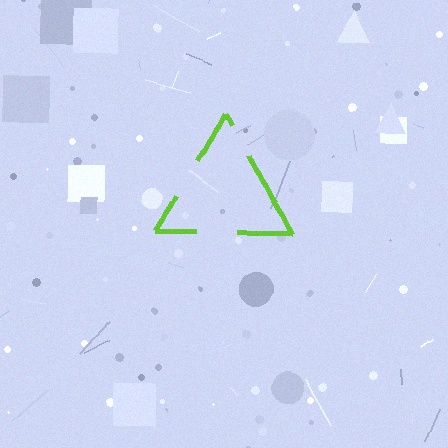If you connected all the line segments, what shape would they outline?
They would outline a triangle.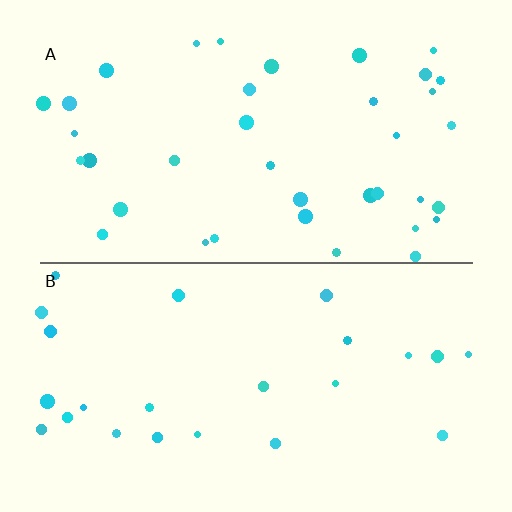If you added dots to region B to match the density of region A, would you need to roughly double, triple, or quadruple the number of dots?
Approximately double.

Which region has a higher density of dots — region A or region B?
A (the top).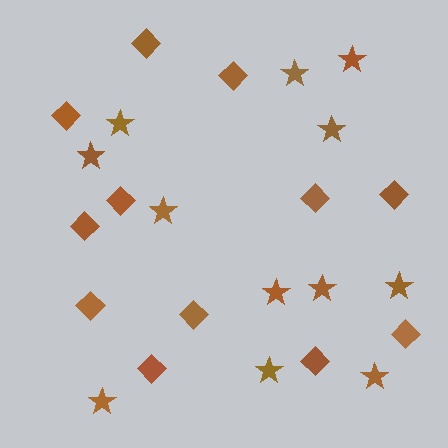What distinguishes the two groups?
There are 2 groups: one group of stars (12) and one group of diamonds (12).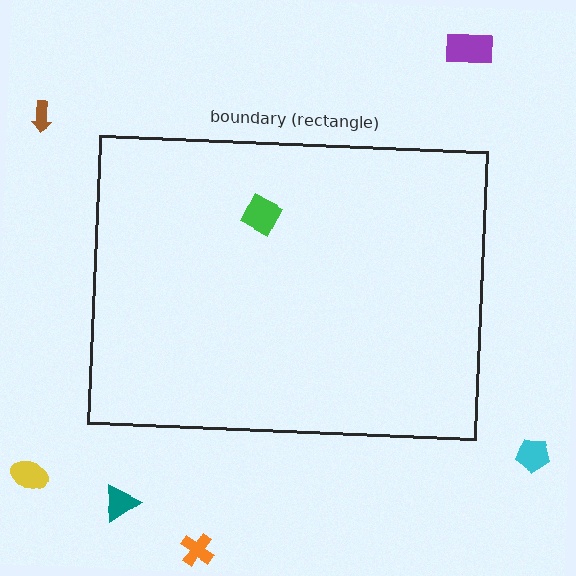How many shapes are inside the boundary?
1 inside, 6 outside.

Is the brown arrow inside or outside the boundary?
Outside.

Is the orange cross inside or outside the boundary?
Outside.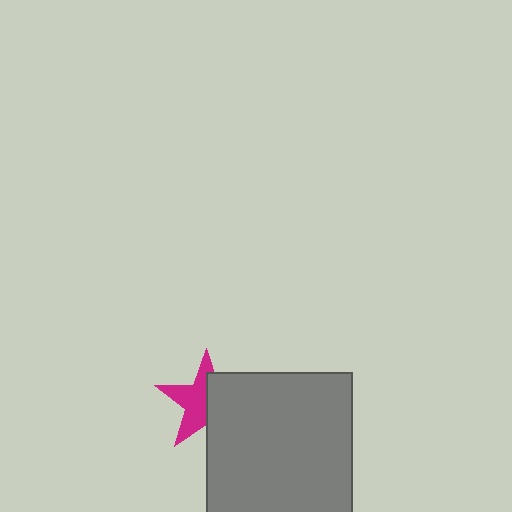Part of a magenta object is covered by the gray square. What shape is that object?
It is a star.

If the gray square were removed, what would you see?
You would see the complete magenta star.